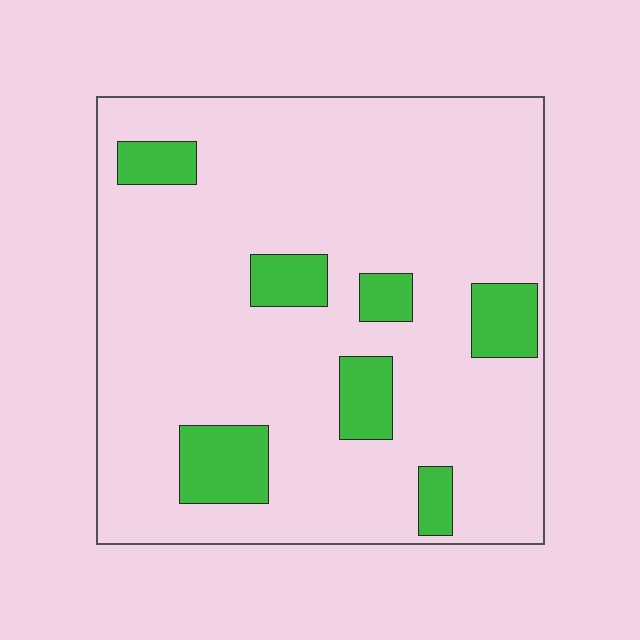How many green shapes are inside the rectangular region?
7.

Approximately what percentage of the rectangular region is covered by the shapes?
Approximately 15%.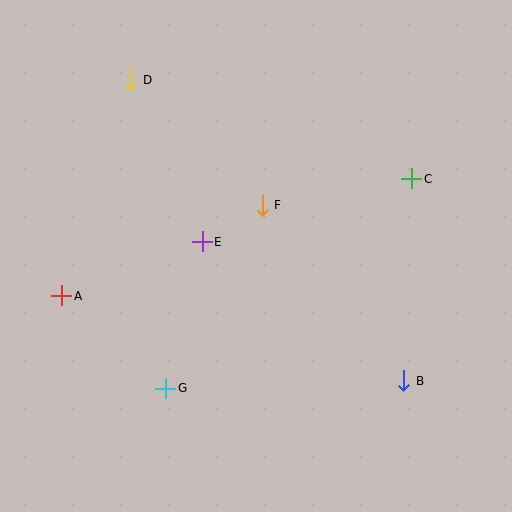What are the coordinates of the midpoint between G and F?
The midpoint between G and F is at (214, 297).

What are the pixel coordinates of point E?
Point E is at (202, 242).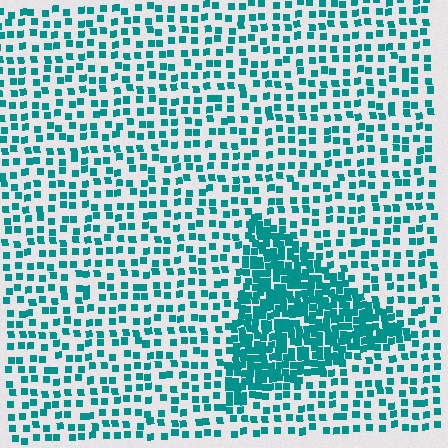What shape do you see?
I see a triangle.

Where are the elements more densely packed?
The elements are more densely packed inside the triangle boundary.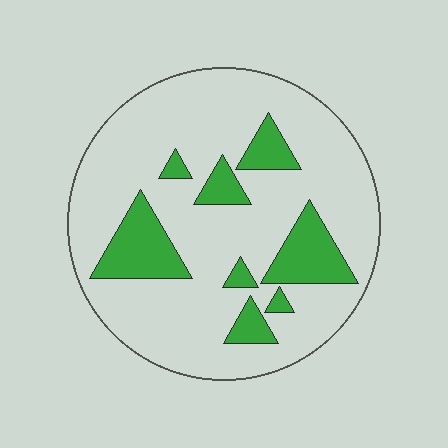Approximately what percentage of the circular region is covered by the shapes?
Approximately 20%.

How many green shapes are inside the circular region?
8.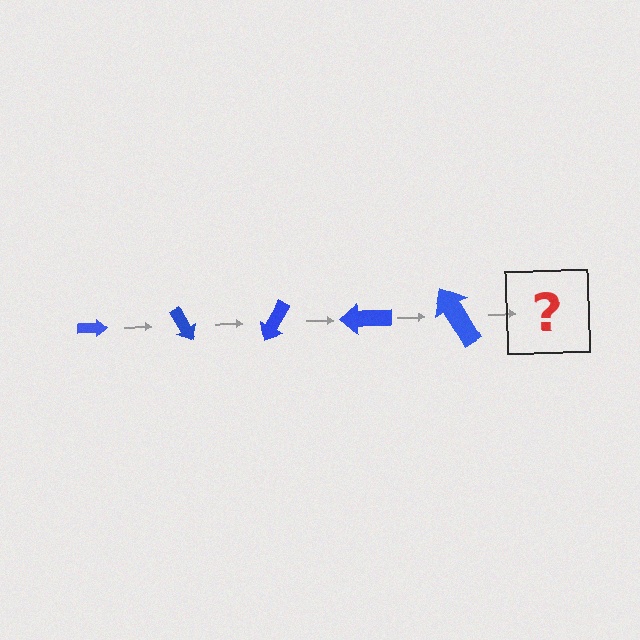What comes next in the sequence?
The next element should be an arrow, larger than the previous one and rotated 300 degrees from the start.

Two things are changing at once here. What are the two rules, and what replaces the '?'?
The two rules are that the arrow grows larger each step and it rotates 60 degrees each step. The '?' should be an arrow, larger than the previous one and rotated 300 degrees from the start.